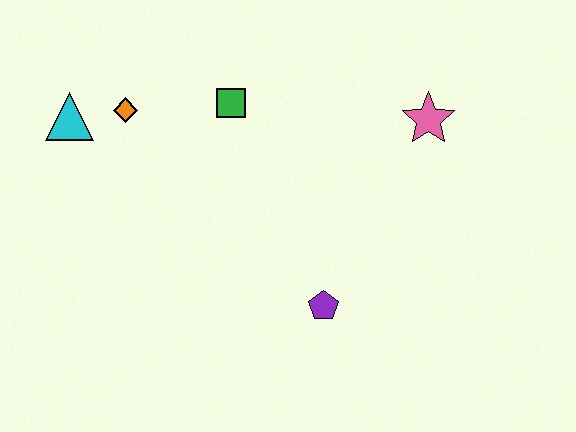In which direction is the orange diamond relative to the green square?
The orange diamond is to the left of the green square.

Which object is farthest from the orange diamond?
The pink star is farthest from the orange diamond.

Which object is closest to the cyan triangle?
The orange diamond is closest to the cyan triangle.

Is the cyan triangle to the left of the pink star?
Yes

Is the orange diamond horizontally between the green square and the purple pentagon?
No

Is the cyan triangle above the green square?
No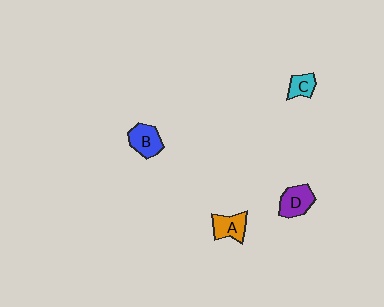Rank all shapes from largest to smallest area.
From largest to smallest: D (purple), B (blue), A (orange), C (cyan).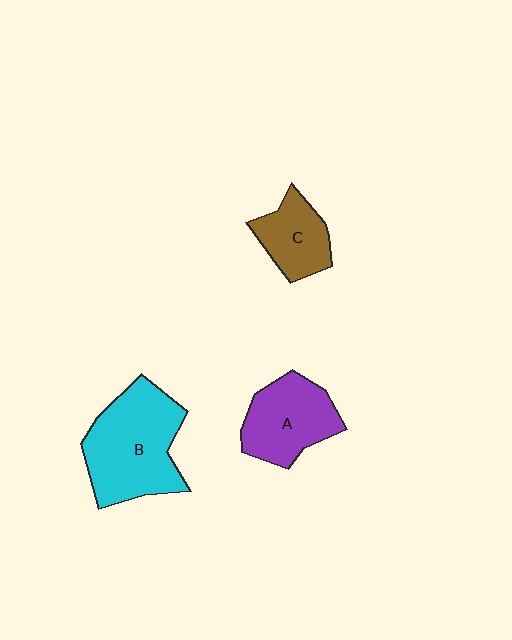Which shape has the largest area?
Shape B (cyan).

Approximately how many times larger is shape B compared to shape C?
Approximately 2.0 times.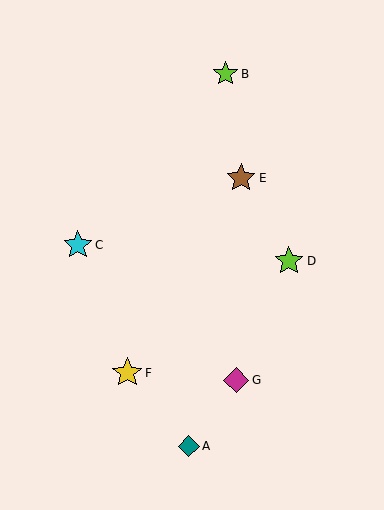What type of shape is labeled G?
Shape G is a magenta diamond.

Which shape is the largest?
The yellow star (labeled F) is the largest.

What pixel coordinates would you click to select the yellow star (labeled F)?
Click at (127, 373) to select the yellow star F.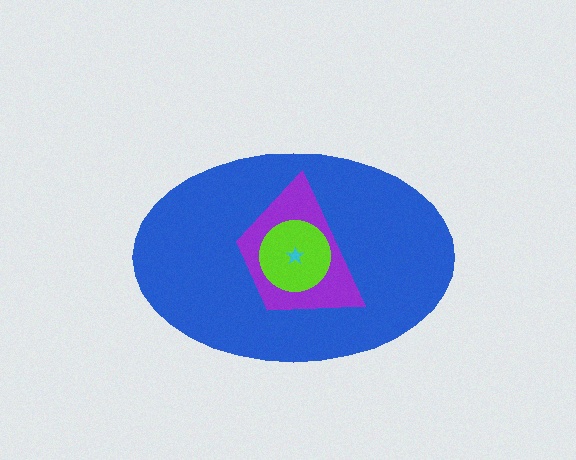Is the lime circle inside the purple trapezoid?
Yes.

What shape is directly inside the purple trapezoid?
The lime circle.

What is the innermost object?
The cyan star.